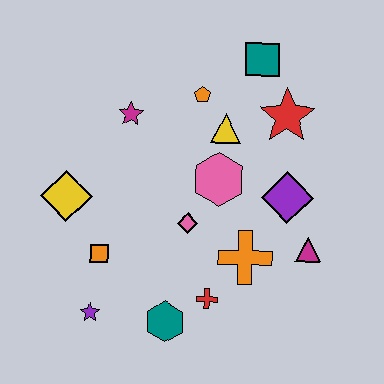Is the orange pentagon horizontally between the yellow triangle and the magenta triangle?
No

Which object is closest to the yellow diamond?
The orange square is closest to the yellow diamond.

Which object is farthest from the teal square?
The purple star is farthest from the teal square.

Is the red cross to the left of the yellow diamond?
No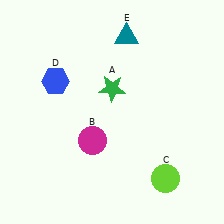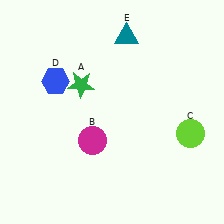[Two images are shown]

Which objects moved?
The objects that moved are: the green star (A), the lime circle (C).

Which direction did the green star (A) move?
The green star (A) moved left.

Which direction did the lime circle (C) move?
The lime circle (C) moved up.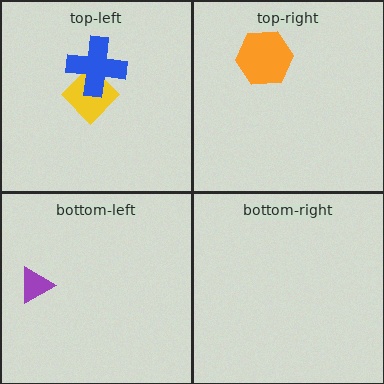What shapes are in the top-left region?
The yellow diamond, the blue cross.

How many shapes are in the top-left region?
2.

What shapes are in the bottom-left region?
The purple triangle.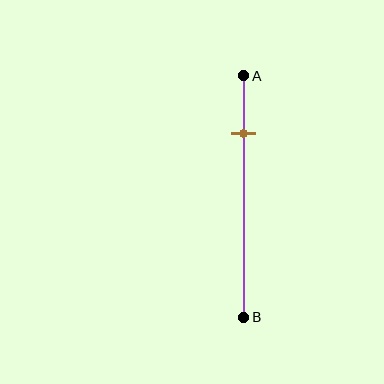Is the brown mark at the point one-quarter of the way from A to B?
Yes, the mark is approximately at the one-quarter point.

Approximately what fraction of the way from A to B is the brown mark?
The brown mark is approximately 25% of the way from A to B.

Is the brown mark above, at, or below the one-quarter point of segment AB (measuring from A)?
The brown mark is approximately at the one-quarter point of segment AB.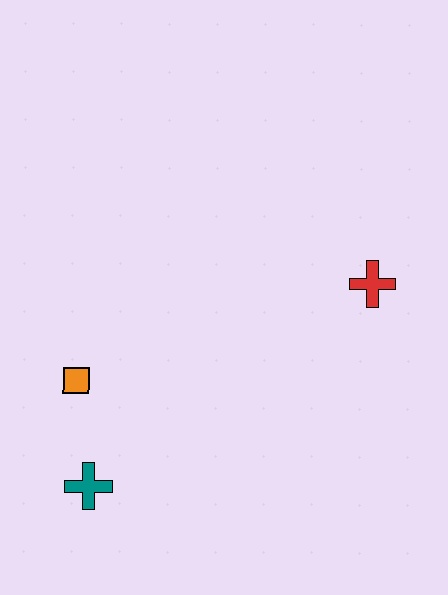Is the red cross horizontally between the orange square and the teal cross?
No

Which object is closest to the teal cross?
The orange square is closest to the teal cross.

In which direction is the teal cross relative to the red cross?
The teal cross is to the left of the red cross.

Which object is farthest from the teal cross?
The red cross is farthest from the teal cross.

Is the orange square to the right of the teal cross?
No